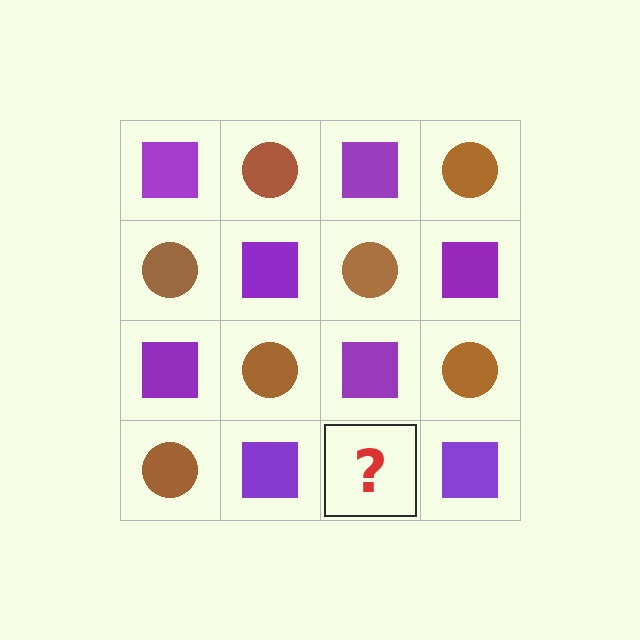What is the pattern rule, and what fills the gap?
The rule is that it alternates purple square and brown circle in a checkerboard pattern. The gap should be filled with a brown circle.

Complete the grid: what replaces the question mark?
The question mark should be replaced with a brown circle.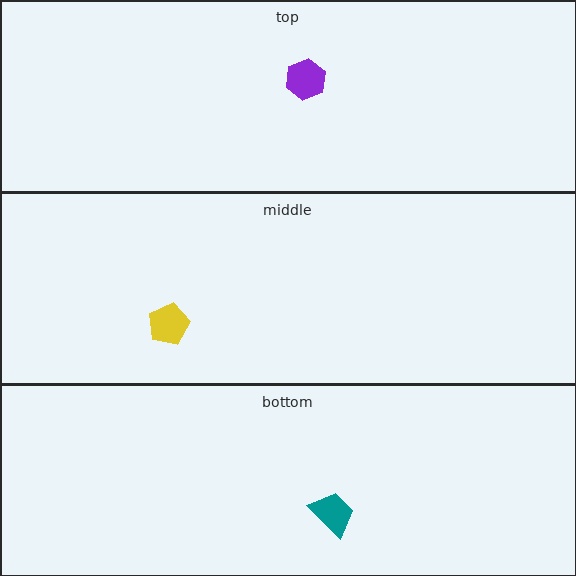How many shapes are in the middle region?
1.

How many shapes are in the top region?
1.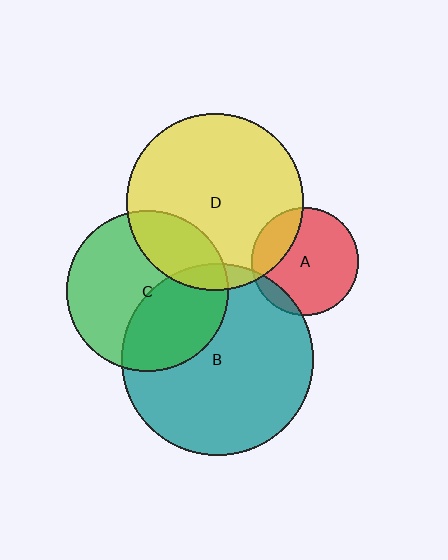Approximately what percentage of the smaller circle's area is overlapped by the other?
Approximately 25%.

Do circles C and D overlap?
Yes.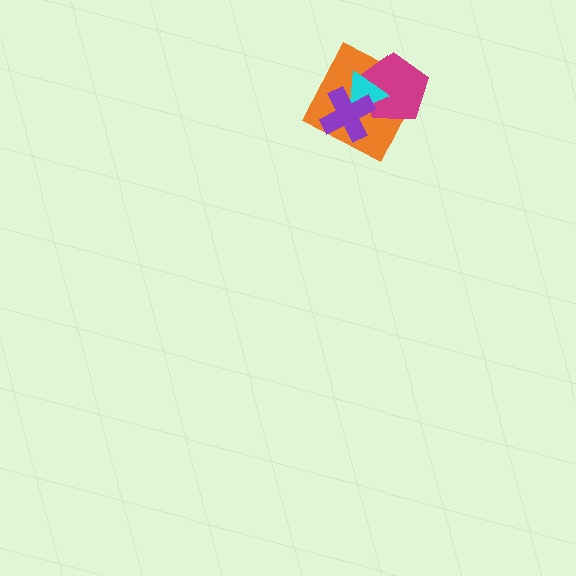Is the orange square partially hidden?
Yes, it is partially covered by another shape.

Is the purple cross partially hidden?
No, no other shape covers it.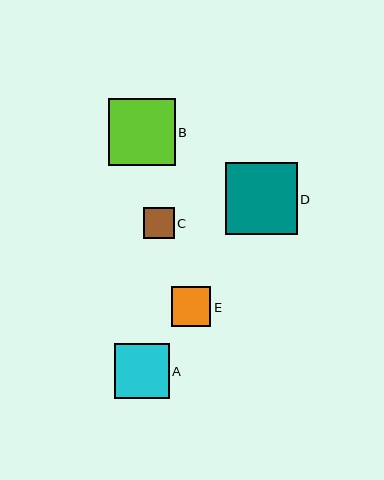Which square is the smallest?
Square C is the smallest with a size of approximately 31 pixels.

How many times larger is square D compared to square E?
Square D is approximately 1.8 times the size of square E.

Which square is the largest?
Square D is the largest with a size of approximately 72 pixels.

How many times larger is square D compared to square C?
Square D is approximately 2.3 times the size of square C.